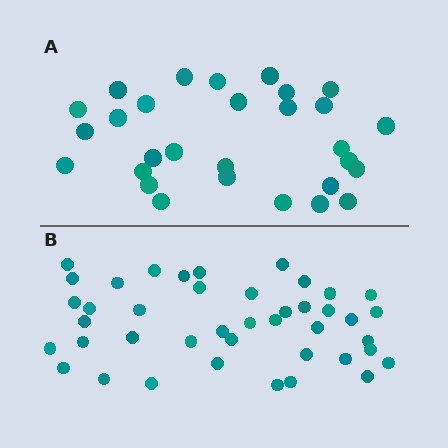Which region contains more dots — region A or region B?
Region B (the bottom region) has more dots.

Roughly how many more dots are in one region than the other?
Region B has approximately 15 more dots than region A.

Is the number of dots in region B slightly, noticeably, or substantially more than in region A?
Region B has noticeably more, but not dramatically so. The ratio is roughly 1.4 to 1.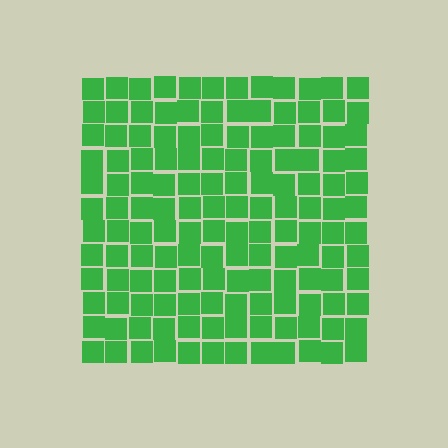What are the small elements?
The small elements are squares.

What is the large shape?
The large shape is a square.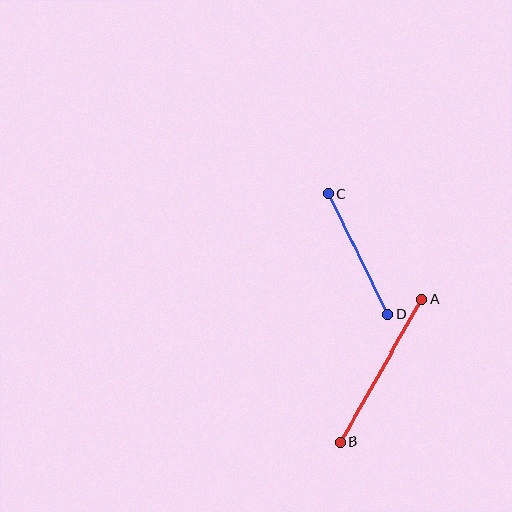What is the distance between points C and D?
The distance is approximately 135 pixels.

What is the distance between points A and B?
The distance is approximately 164 pixels.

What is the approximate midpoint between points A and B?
The midpoint is at approximately (381, 371) pixels.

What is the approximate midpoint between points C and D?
The midpoint is at approximately (358, 254) pixels.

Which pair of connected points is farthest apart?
Points A and B are farthest apart.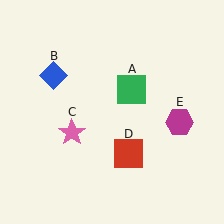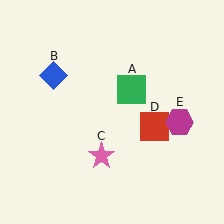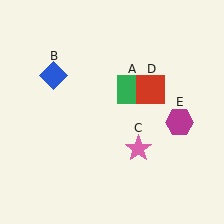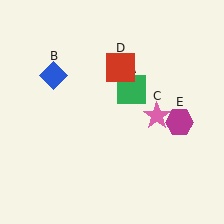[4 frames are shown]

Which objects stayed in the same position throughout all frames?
Green square (object A) and blue diamond (object B) and magenta hexagon (object E) remained stationary.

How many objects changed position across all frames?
2 objects changed position: pink star (object C), red square (object D).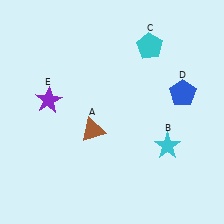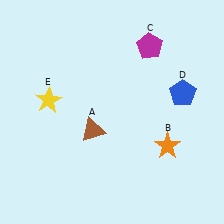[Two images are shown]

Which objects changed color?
B changed from cyan to orange. C changed from cyan to magenta. E changed from purple to yellow.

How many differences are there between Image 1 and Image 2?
There are 3 differences between the two images.